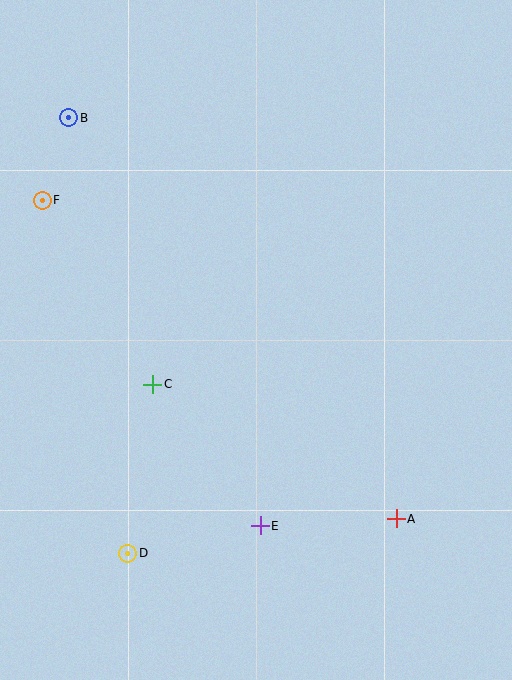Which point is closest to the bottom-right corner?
Point A is closest to the bottom-right corner.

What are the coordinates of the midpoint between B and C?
The midpoint between B and C is at (111, 251).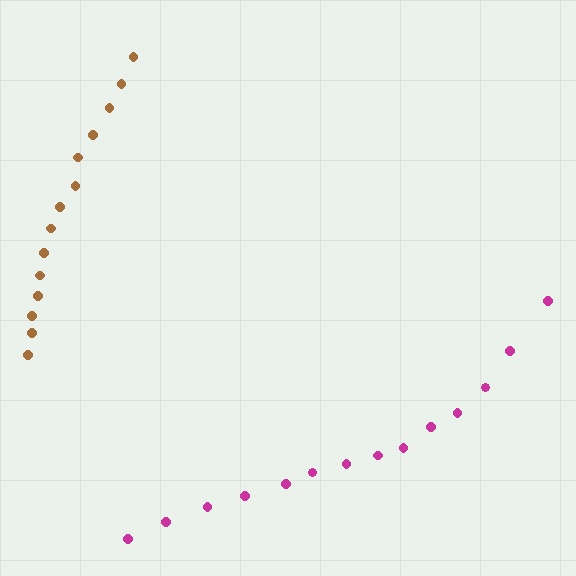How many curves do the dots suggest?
There are 2 distinct paths.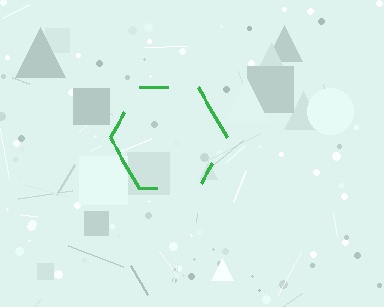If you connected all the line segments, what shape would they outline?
They would outline a hexagon.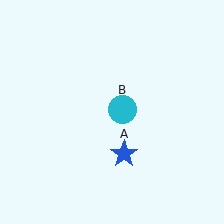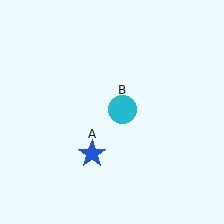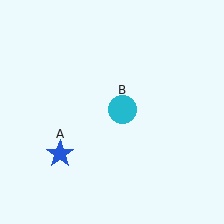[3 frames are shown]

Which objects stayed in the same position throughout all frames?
Cyan circle (object B) remained stationary.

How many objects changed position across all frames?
1 object changed position: blue star (object A).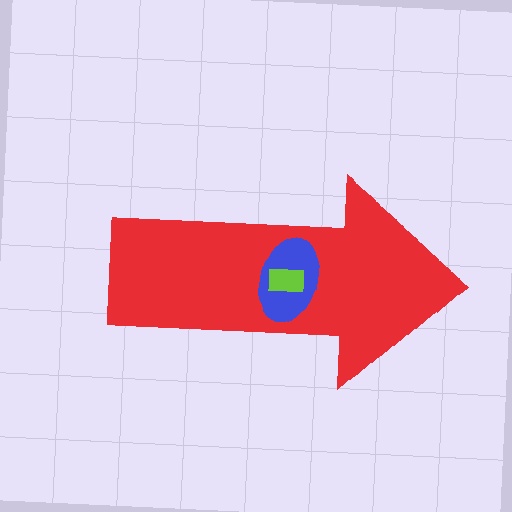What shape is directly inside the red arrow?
The blue ellipse.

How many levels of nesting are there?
3.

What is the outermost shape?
The red arrow.